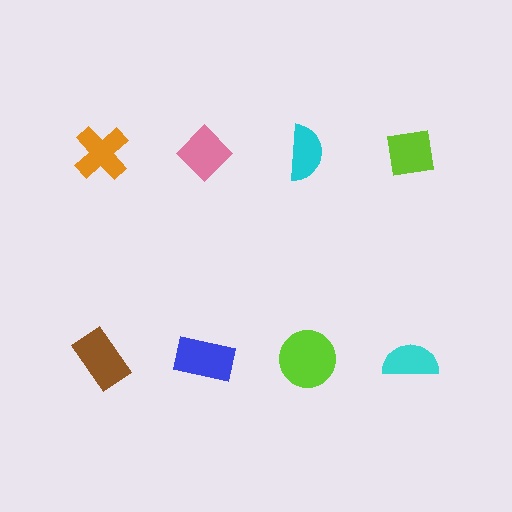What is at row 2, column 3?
A lime circle.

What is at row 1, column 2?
A pink diamond.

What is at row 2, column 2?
A blue rectangle.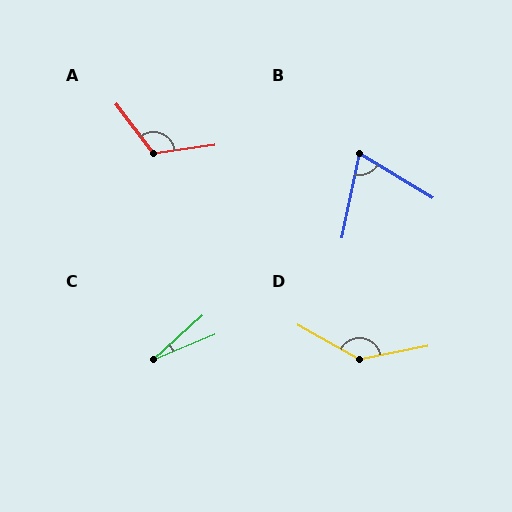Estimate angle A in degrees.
Approximately 119 degrees.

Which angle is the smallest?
C, at approximately 19 degrees.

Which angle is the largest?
D, at approximately 139 degrees.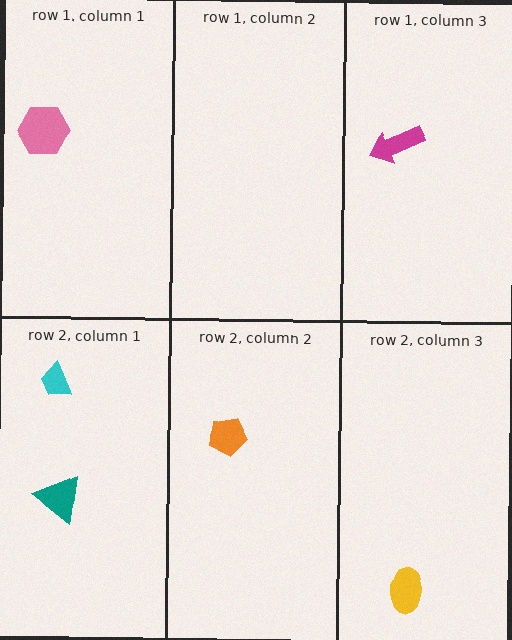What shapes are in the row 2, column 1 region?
The cyan trapezoid, the teal triangle.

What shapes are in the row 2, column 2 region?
The orange pentagon.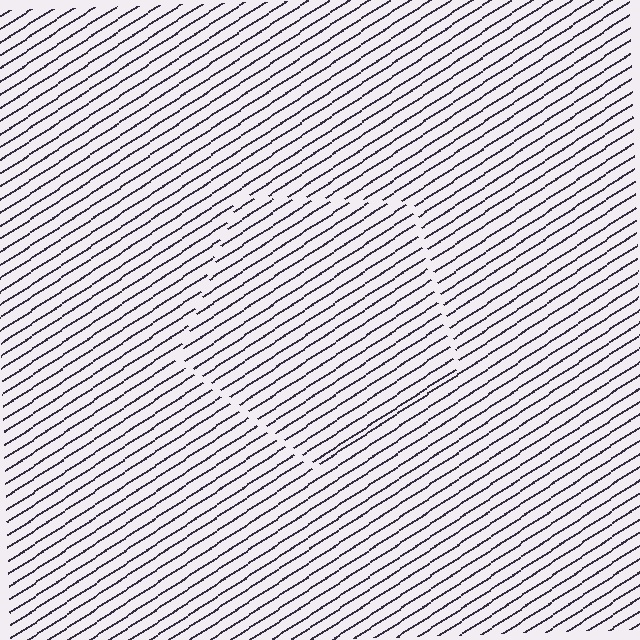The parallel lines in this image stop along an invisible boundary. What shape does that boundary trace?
An illusory pentagon. The interior of the shape contains the same grating, shifted by half a period — the contour is defined by the phase discontinuity where line-ends from the inner and outer gratings abut.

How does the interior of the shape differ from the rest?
The interior of the shape contains the same grating, shifted by half a period — the contour is defined by the phase discontinuity where line-ends from the inner and outer gratings abut.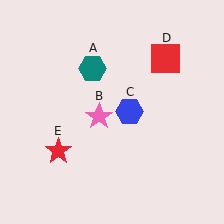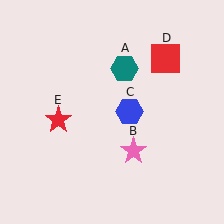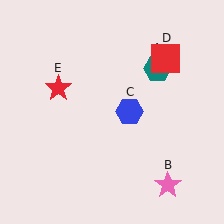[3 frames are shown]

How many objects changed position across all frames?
3 objects changed position: teal hexagon (object A), pink star (object B), red star (object E).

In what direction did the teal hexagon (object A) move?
The teal hexagon (object A) moved right.